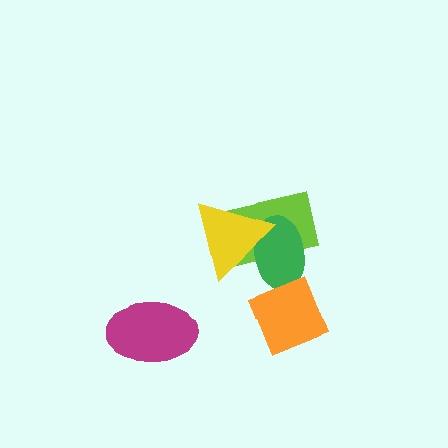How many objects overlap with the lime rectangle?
2 objects overlap with the lime rectangle.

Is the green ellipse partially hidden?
Yes, it is partially covered by another shape.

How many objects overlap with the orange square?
0 objects overlap with the orange square.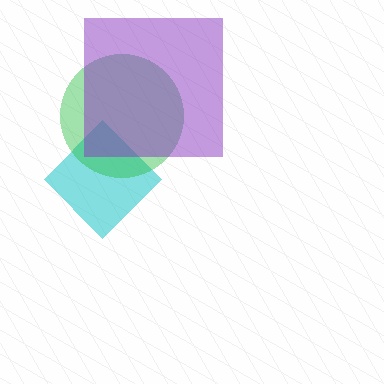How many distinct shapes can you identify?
There are 3 distinct shapes: a cyan diamond, a green circle, a purple square.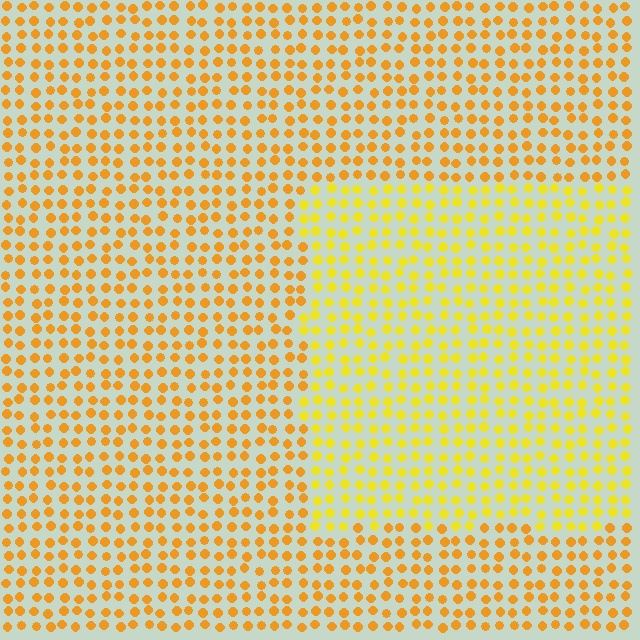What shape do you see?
I see a rectangle.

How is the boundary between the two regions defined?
The boundary is defined purely by a slight shift in hue (about 22 degrees). Spacing, size, and orientation are identical on both sides.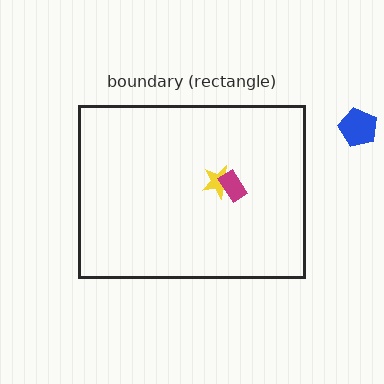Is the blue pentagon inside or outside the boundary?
Outside.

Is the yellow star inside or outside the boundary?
Inside.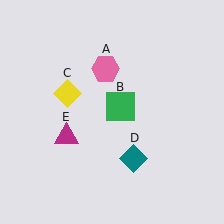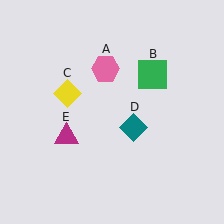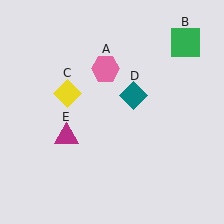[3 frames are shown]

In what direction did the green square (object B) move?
The green square (object B) moved up and to the right.